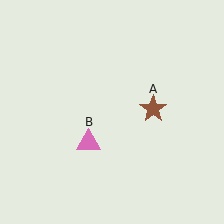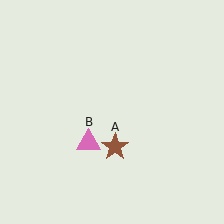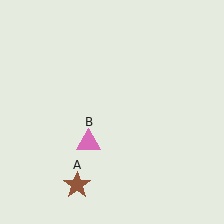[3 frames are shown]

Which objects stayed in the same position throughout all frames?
Pink triangle (object B) remained stationary.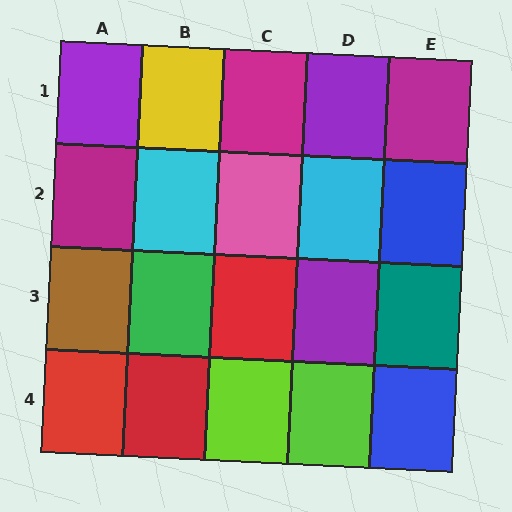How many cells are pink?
1 cell is pink.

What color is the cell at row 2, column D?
Cyan.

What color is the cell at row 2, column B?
Cyan.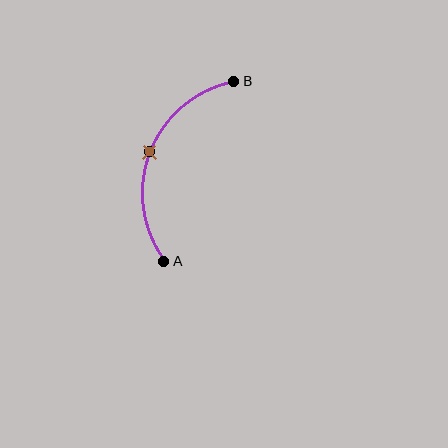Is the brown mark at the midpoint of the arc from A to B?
Yes. The brown mark lies on the arc at equal arc-length from both A and B — it is the arc midpoint.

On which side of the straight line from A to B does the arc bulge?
The arc bulges to the left of the straight line connecting A and B.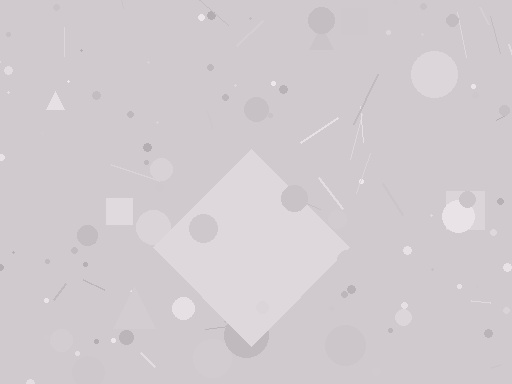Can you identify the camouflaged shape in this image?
The camouflaged shape is a diamond.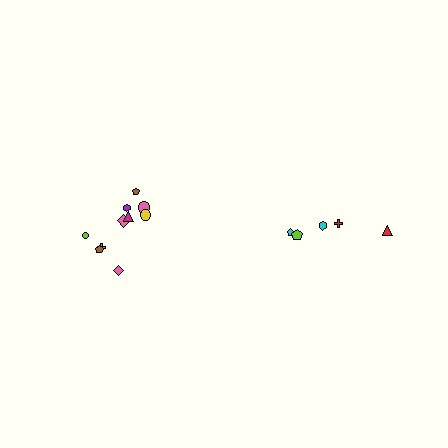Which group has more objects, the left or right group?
The left group.